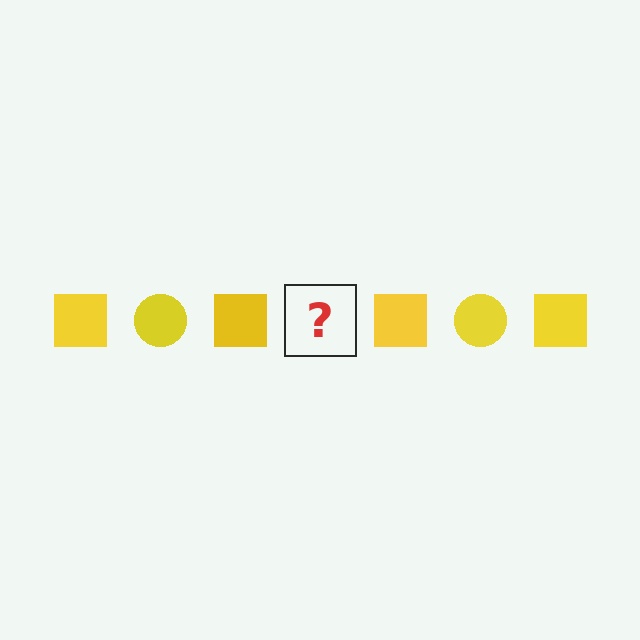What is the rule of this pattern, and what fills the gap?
The rule is that the pattern cycles through square, circle shapes in yellow. The gap should be filled with a yellow circle.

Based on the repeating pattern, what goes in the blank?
The blank should be a yellow circle.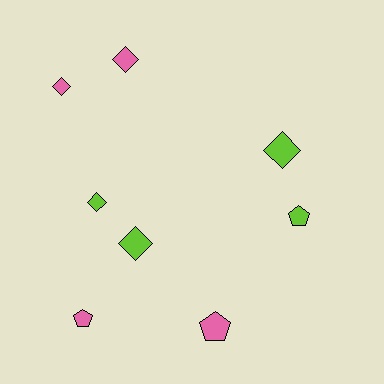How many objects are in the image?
There are 8 objects.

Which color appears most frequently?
Pink, with 4 objects.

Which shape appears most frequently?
Diamond, with 5 objects.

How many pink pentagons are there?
There are 2 pink pentagons.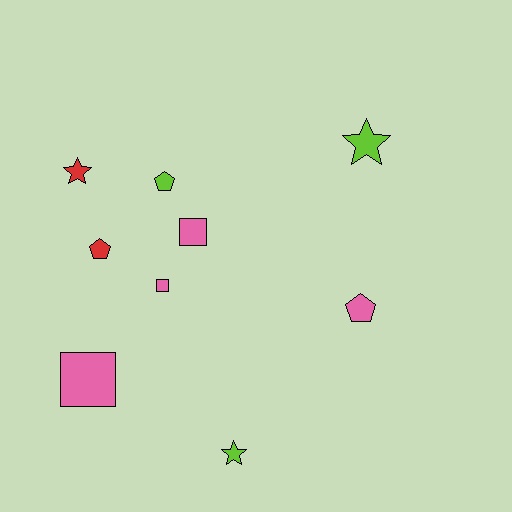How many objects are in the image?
There are 9 objects.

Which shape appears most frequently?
Star, with 3 objects.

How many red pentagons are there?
There is 1 red pentagon.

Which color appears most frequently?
Pink, with 4 objects.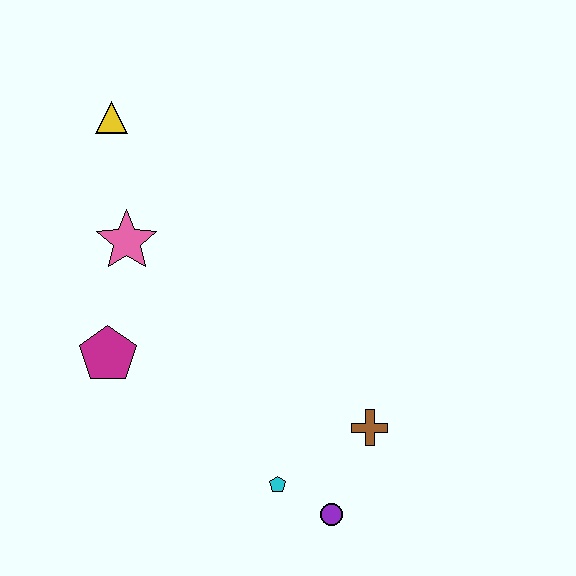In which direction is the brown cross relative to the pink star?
The brown cross is to the right of the pink star.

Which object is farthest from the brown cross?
The yellow triangle is farthest from the brown cross.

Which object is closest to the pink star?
The magenta pentagon is closest to the pink star.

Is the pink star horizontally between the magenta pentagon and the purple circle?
Yes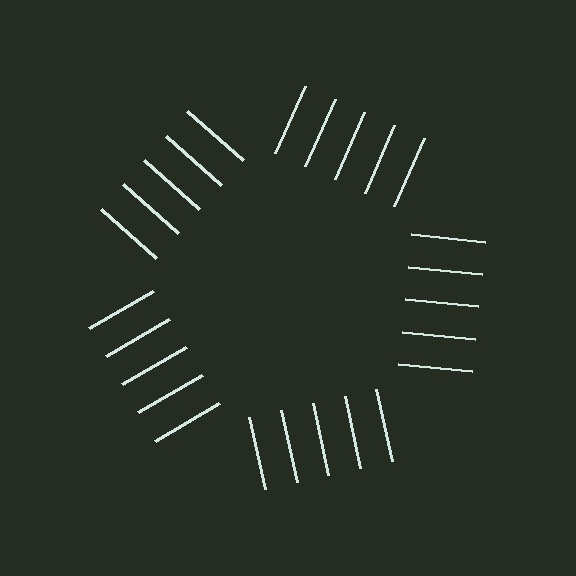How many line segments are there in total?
25 — 5 along each of the 5 edges.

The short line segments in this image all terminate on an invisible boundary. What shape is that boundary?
An illusory pentagon — the line segments terminate on its edges but no continuous stroke is drawn.